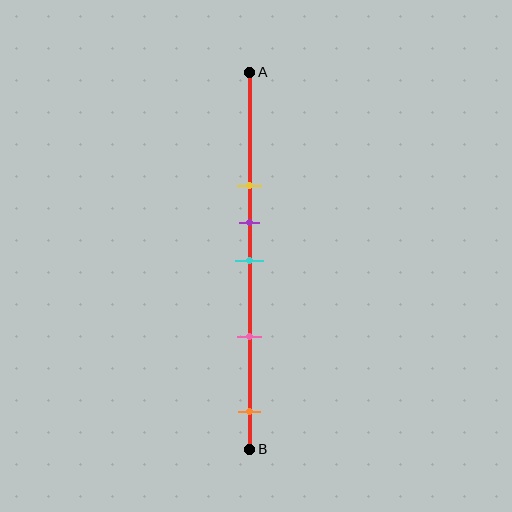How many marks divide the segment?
There are 5 marks dividing the segment.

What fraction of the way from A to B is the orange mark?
The orange mark is approximately 90% (0.9) of the way from A to B.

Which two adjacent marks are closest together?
The purple and cyan marks are the closest adjacent pair.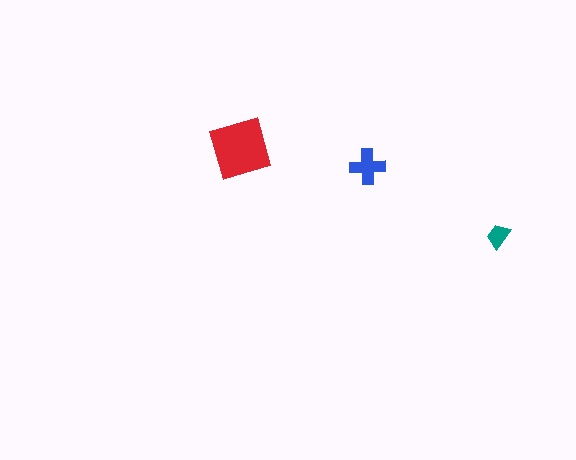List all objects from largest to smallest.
The red diamond, the blue cross, the teal trapezoid.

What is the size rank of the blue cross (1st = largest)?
2nd.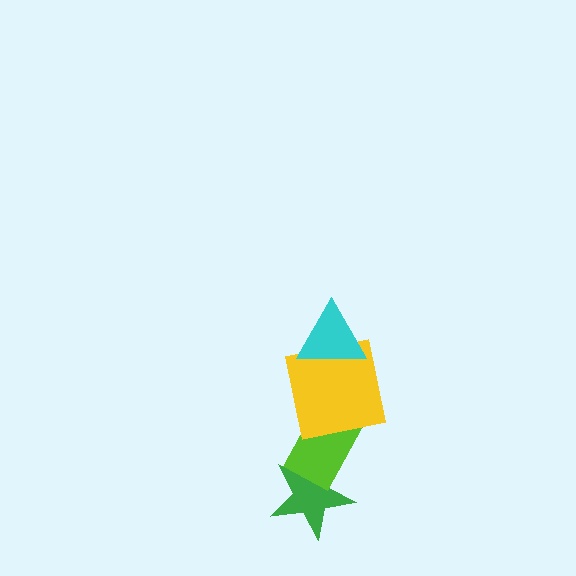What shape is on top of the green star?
The lime rectangle is on top of the green star.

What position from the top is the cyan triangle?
The cyan triangle is 1st from the top.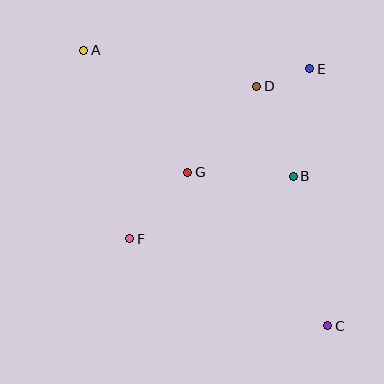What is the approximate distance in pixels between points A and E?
The distance between A and E is approximately 227 pixels.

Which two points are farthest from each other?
Points A and C are farthest from each other.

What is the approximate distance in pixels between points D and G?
The distance between D and G is approximately 110 pixels.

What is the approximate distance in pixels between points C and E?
The distance between C and E is approximately 258 pixels.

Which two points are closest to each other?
Points D and E are closest to each other.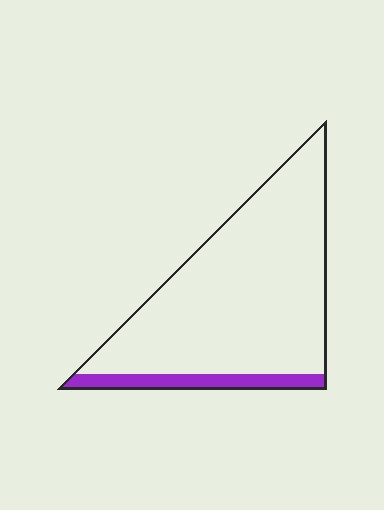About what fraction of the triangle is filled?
About one eighth (1/8).